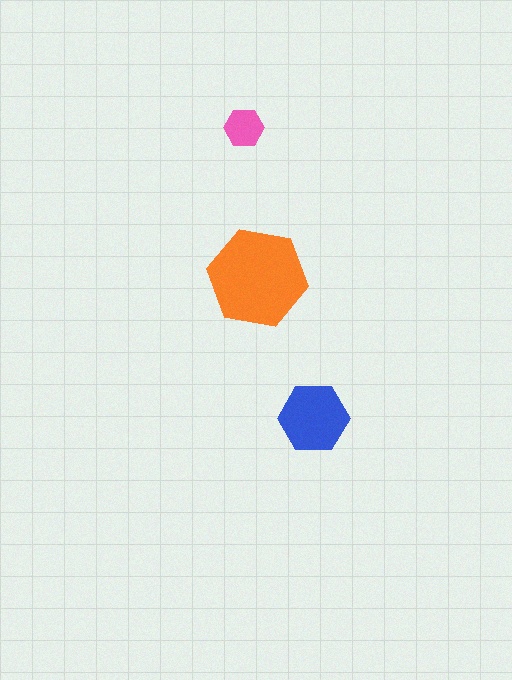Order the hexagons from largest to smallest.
the orange one, the blue one, the pink one.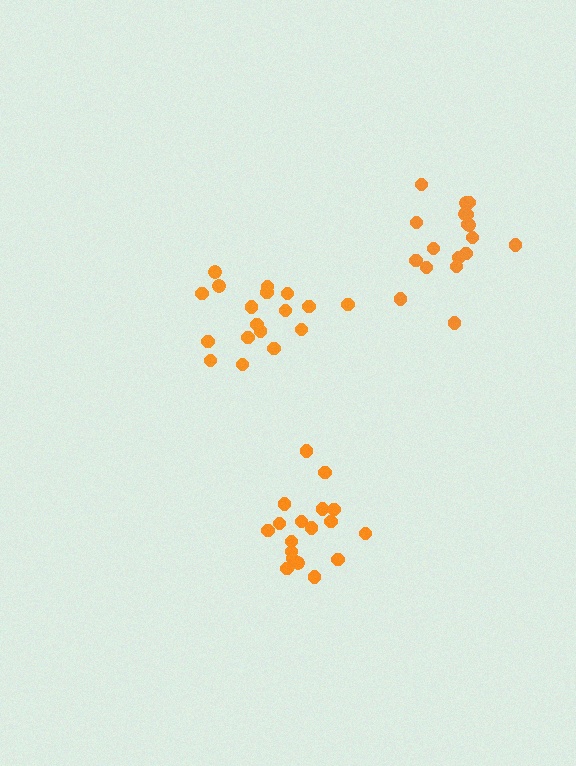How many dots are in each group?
Group 1: 18 dots, Group 2: 18 dots, Group 3: 18 dots (54 total).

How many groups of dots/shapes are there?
There are 3 groups.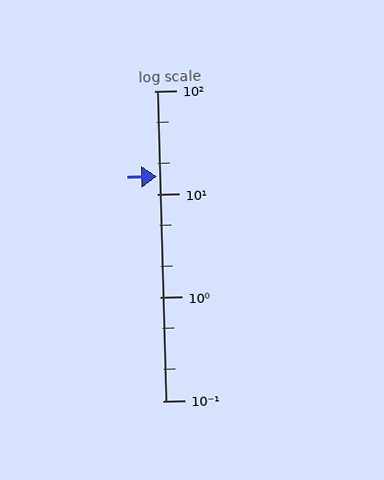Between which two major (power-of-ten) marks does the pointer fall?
The pointer is between 10 and 100.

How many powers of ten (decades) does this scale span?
The scale spans 3 decades, from 0.1 to 100.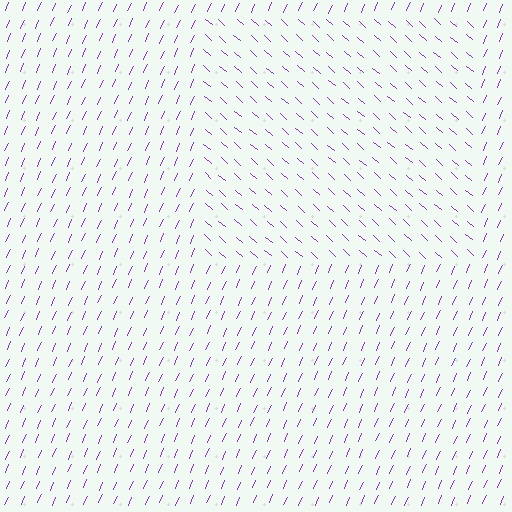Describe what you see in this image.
The image is filled with small purple line segments. A rectangle region in the image has lines oriented differently from the surrounding lines, creating a visible texture boundary.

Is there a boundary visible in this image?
Yes, there is a texture boundary formed by a change in line orientation.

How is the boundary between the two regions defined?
The boundary is defined purely by a change in line orientation (approximately 72 degrees difference). All lines are the same color and thickness.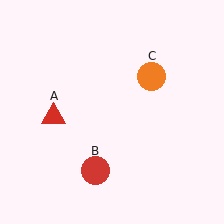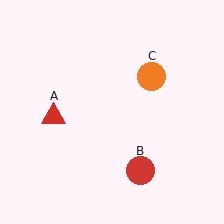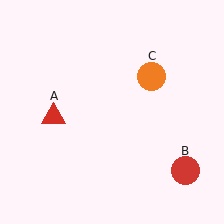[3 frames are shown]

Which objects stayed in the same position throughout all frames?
Red triangle (object A) and orange circle (object C) remained stationary.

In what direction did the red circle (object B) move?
The red circle (object B) moved right.